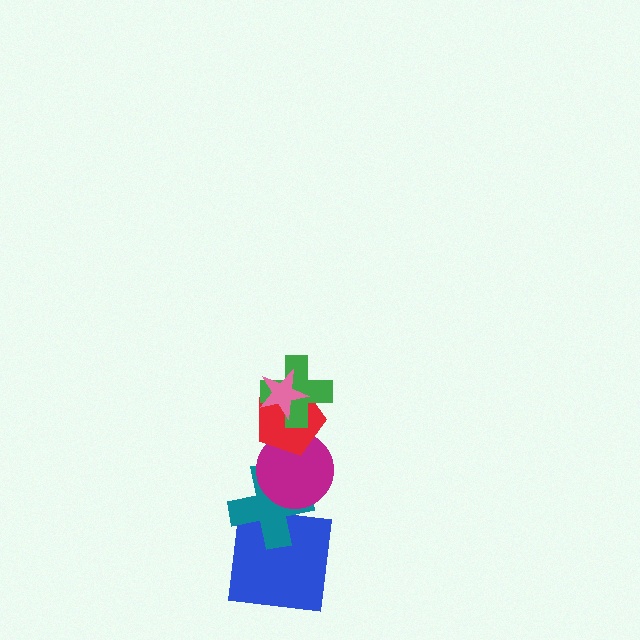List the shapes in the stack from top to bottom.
From top to bottom: the pink star, the green cross, the red pentagon, the magenta circle, the teal cross, the blue square.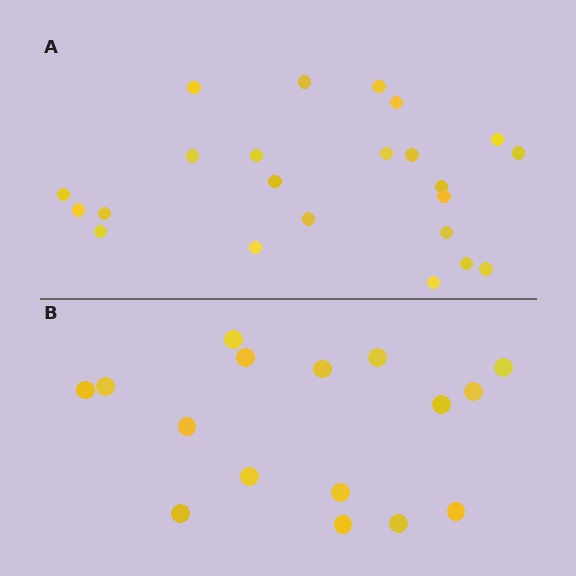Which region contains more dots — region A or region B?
Region A (the top region) has more dots.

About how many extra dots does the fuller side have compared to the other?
Region A has roughly 8 or so more dots than region B.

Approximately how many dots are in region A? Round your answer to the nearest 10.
About 20 dots. (The exact count is 23, which rounds to 20.)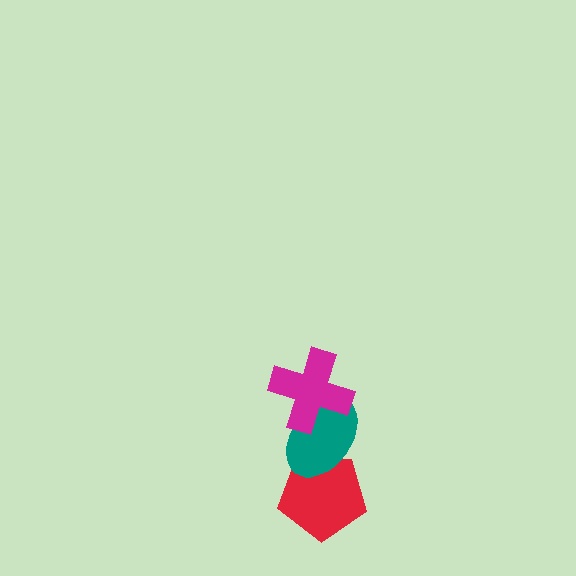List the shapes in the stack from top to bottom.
From top to bottom: the magenta cross, the teal ellipse, the red pentagon.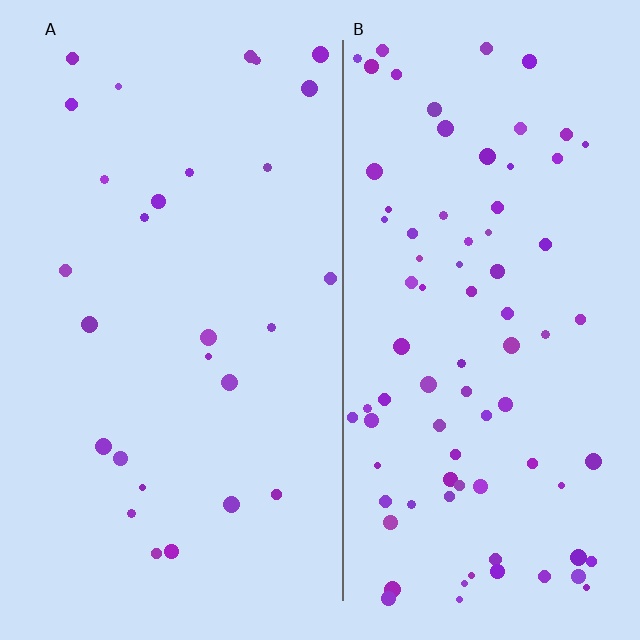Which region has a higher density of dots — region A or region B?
B (the right).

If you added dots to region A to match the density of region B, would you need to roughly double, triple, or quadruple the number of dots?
Approximately triple.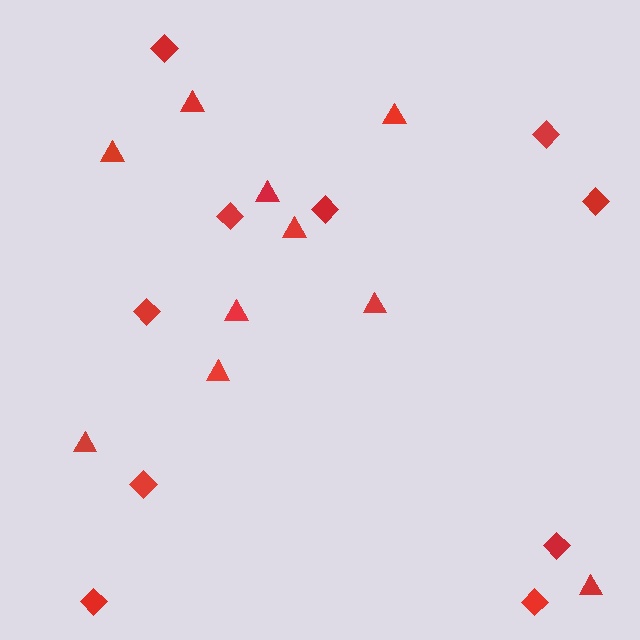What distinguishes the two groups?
There are 2 groups: one group of triangles (10) and one group of diamonds (10).